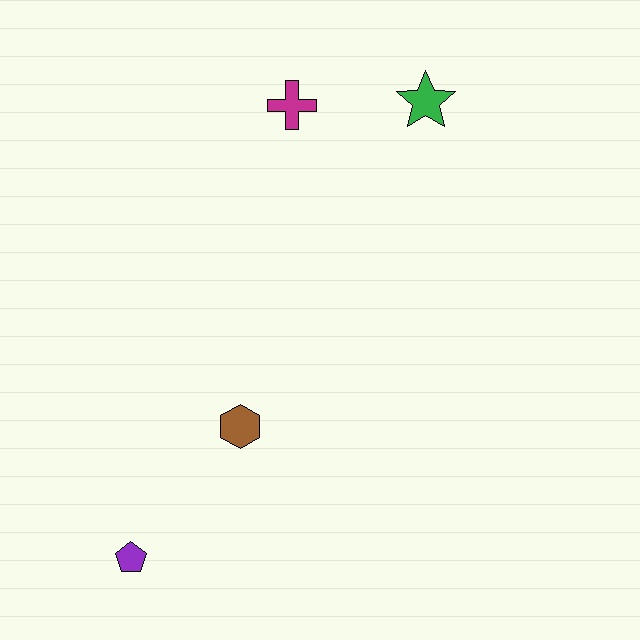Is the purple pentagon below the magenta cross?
Yes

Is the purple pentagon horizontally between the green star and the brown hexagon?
No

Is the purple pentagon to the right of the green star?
No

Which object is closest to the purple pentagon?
The brown hexagon is closest to the purple pentagon.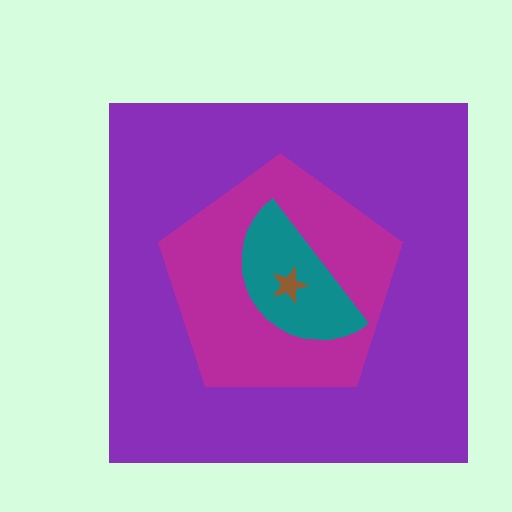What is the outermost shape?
The purple square.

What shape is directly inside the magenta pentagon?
The teal semicircle.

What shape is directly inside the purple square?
The magenta pentagon.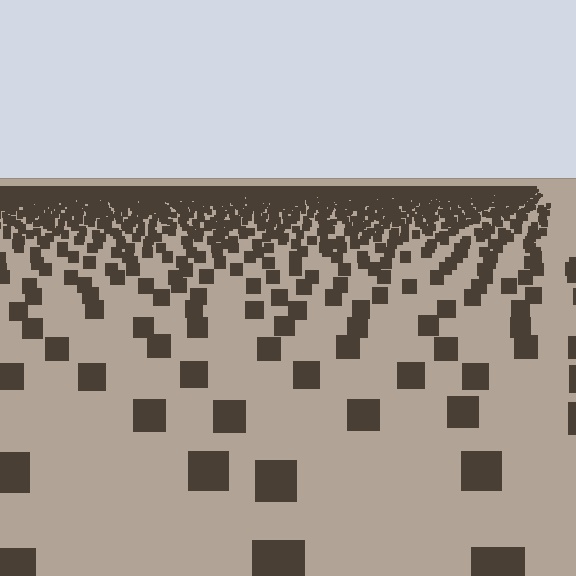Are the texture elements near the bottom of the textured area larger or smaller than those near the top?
Larger. Near the bottom, elements are closer to the viewer and appear at a bigger on-screen size.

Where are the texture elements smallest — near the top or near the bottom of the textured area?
Near the top.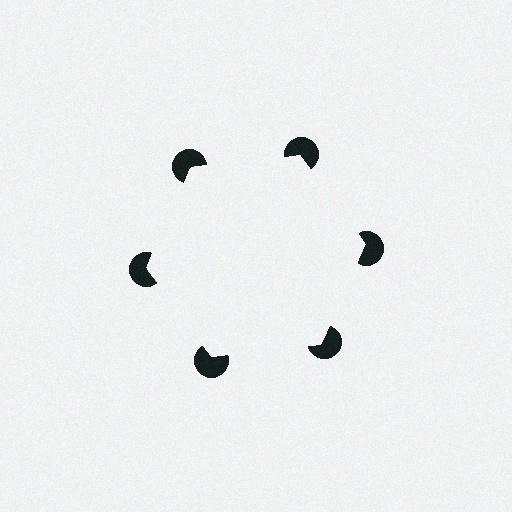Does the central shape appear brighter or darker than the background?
It typically appears slightly brighter than the background, even though no actual brightness change is drawn.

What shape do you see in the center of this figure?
An illusory hexagon — its edges are inferred from the aligned wedge cuts in the pac-man discs, not physically drawn.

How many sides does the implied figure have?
6 sides.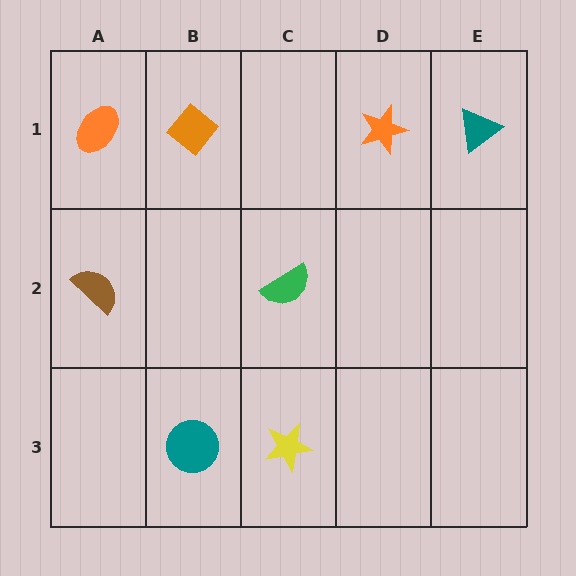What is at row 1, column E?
A teal triangle.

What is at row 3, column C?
A yellow star.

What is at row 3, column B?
A teal circle.